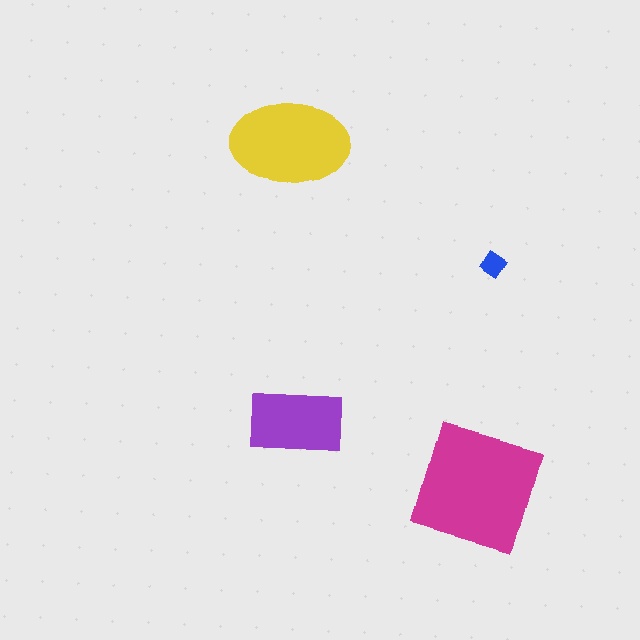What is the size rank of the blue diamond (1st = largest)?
4th.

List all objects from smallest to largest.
The blue diamond, the purple rectangle, the yellow ellipse, the magenta square.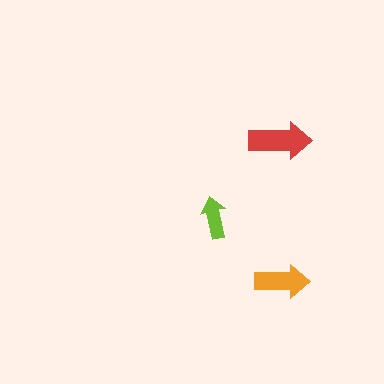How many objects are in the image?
There are 3 objects in the image.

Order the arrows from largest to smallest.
the red one, the orange one, the lime one.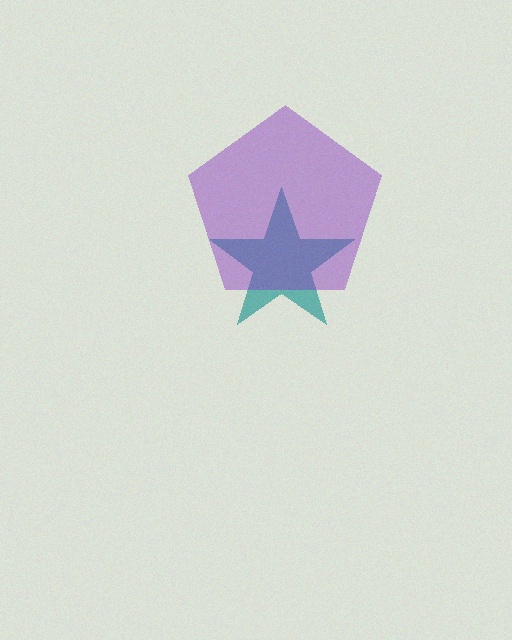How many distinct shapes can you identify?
There are 2 distinct shapes: a teal star, a purple pentagon.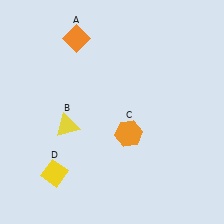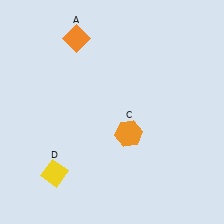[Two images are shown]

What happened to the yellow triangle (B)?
The yellow triangle (B) was removed in Image 2. It was in the bottom-left area of Image 1.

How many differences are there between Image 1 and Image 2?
There is 1 difference between the two images.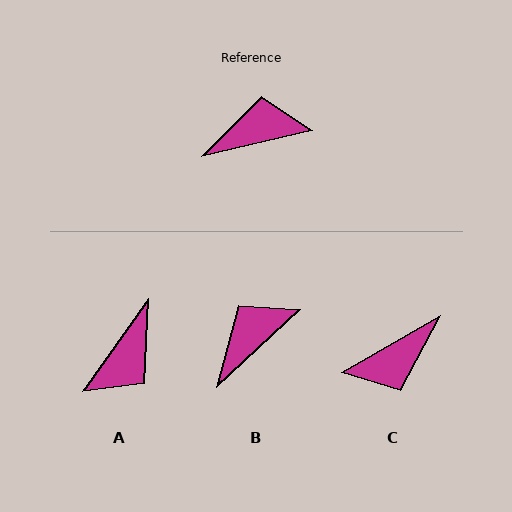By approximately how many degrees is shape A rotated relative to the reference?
Approximately 138 degrees clockwise.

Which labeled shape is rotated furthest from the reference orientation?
C, about 163 degrees away.